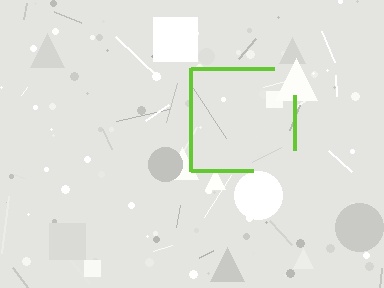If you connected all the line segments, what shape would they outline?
They would outline a square.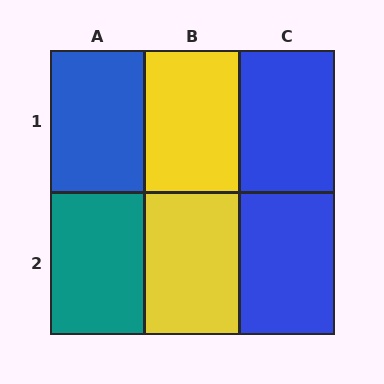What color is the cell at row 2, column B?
Yellow.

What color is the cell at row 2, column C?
Blue.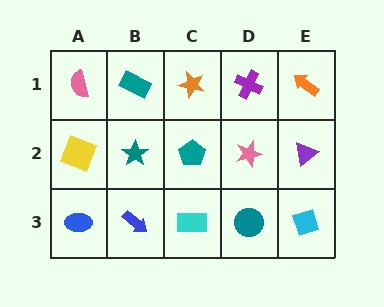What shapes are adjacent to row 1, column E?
A purple triangle (row 2, column E), a purple cross (row 1, column D).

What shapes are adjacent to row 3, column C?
A teal pentagon (row 2, column C), a blue arrow (row 3, column B), a teal circle (row 3, column D).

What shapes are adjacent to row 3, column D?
A pink star (row 2, column D), a cyan rectangle (row 3, column C), a cyan diamond (row 3, column E).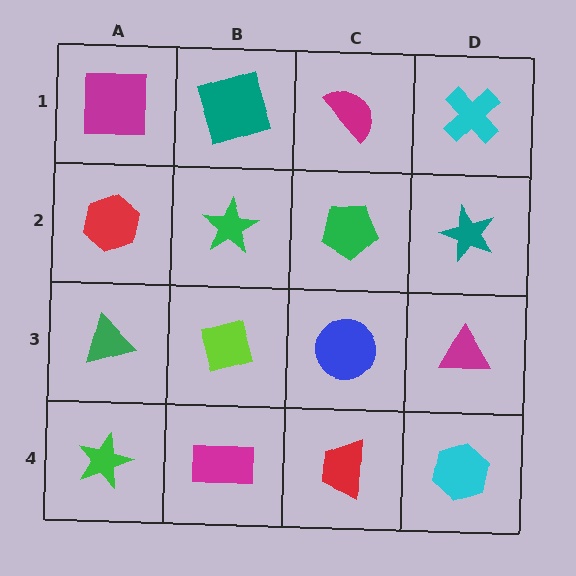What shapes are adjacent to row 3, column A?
A red hexagon (row 2, column A), a green star (row 4, column A), a lime diamond (row 3, column B).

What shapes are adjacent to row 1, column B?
A green star (row 2, column B), a magenta square (row 1, column A), a magenta semicircle (row 1, column C).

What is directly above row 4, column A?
A green triangle.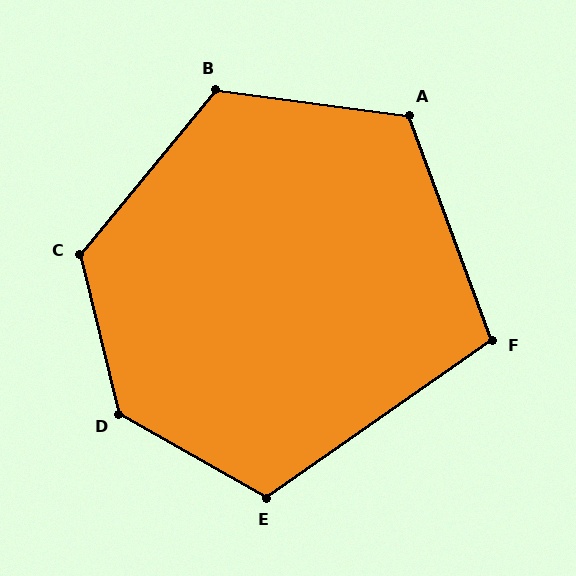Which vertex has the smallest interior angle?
F, at approximately 105 degrees.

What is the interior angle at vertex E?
Approximately 116 degrees (obtuse).